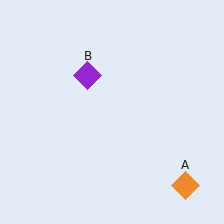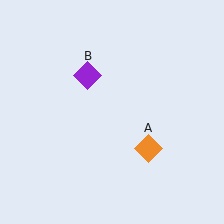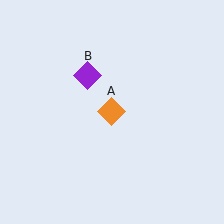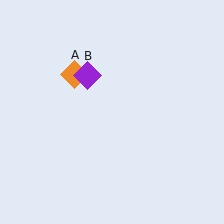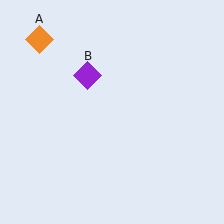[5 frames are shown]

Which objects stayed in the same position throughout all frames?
Purple diamond (object B) remained stationary.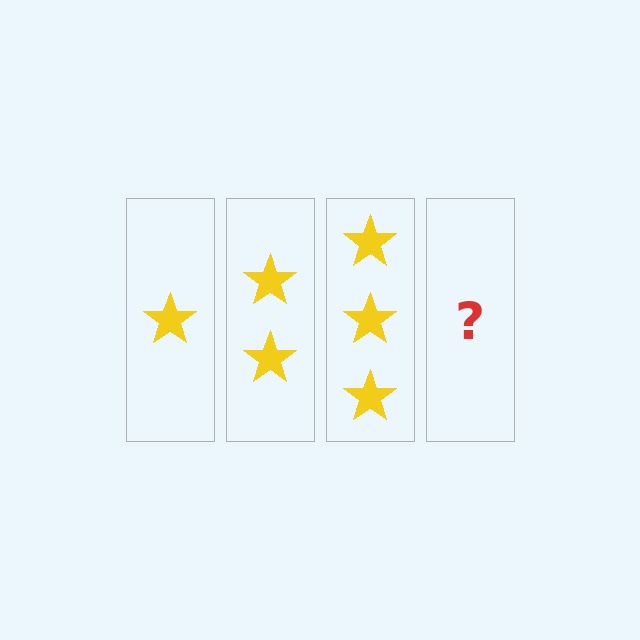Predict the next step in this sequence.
The next step is 4 stars.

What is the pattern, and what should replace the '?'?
The pattern is that each step adds one more star. The '?' should be 4 stars.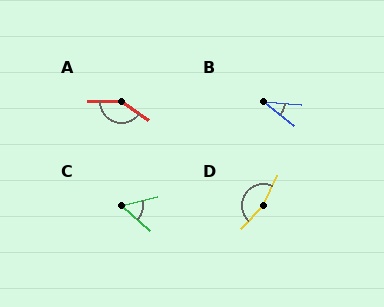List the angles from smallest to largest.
B (33°), C (55°), A (147°), D (162°).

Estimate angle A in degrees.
Approximately 147 degrees.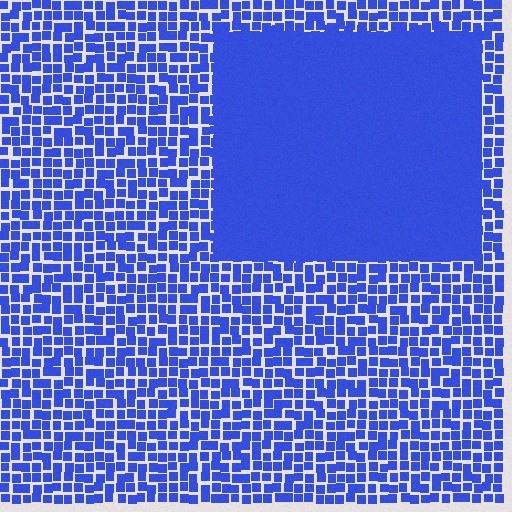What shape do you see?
I see a rectangle.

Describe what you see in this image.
The image contains small blue elements arranged at two different densities. A rectangle-shaped region is visible where the elements are more densely packed than the surrounding area.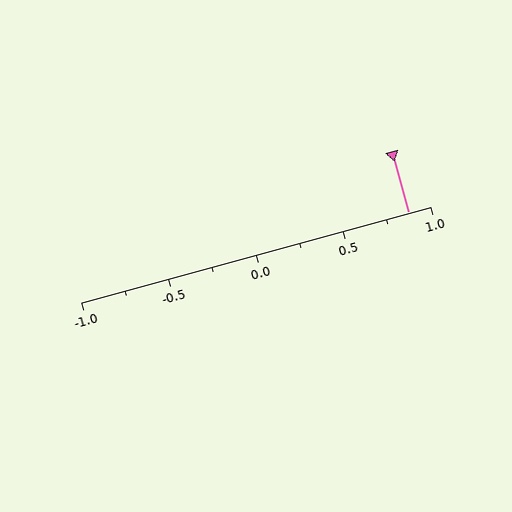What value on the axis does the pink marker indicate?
The marker indicates approximately 0.88.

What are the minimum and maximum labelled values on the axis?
The axis runs from -1.0 to 1.0.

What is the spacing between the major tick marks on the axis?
The major ticks are spaced 0.5 apart.